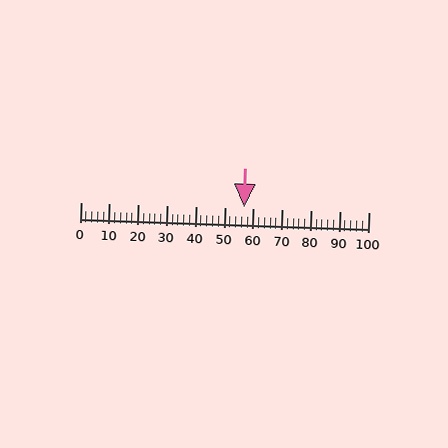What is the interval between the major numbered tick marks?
The major tick marks are spaced 10 units apart.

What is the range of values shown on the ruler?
The ruler shows values from 0 to 100.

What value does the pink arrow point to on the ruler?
The pink arrow points to approximately 57.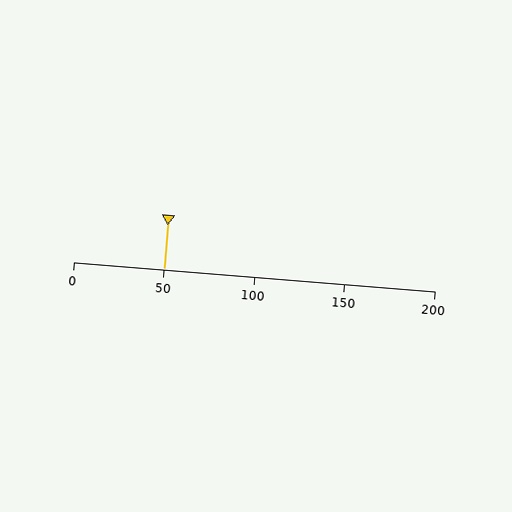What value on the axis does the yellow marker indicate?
The marker indicates approximately 50.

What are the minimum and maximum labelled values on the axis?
The axis runs from 0 to 200.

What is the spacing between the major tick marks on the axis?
The major ticks are spaced 50 apart.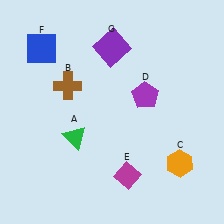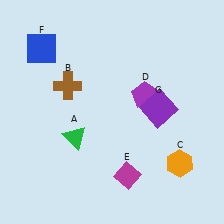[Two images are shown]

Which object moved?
The purple square (G) moved down.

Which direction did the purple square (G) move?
The purple square (G) moved down.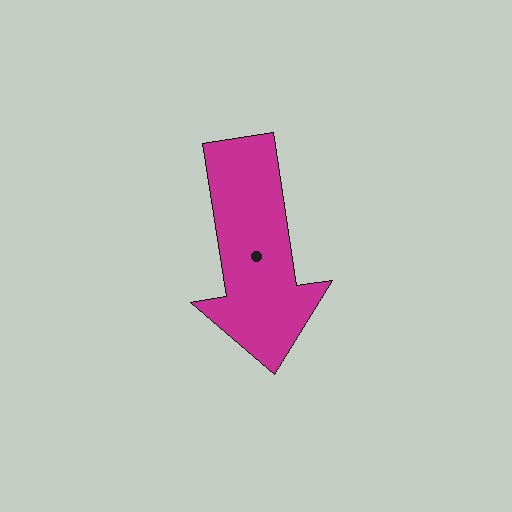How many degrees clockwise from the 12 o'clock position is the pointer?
Approximately 171 degrees.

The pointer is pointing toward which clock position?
Roughly 6 o'clock.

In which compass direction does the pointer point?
South.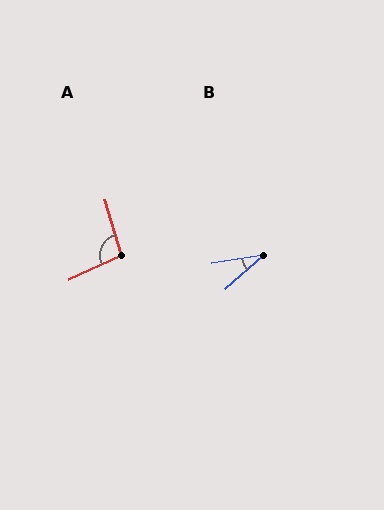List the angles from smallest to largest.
B (32°), A (98°).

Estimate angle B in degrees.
Approximately 32 degrees.